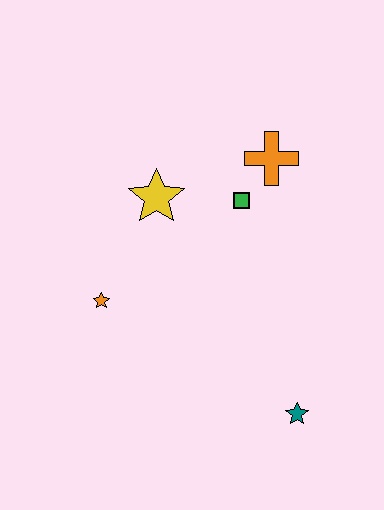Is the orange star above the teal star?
Yes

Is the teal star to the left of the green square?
No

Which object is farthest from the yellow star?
The teal star is farthest from the yellow star.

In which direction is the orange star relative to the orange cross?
The orange star is to the left of the orange cross.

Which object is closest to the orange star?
The yellow star is closest to the orange star.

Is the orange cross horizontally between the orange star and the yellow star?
No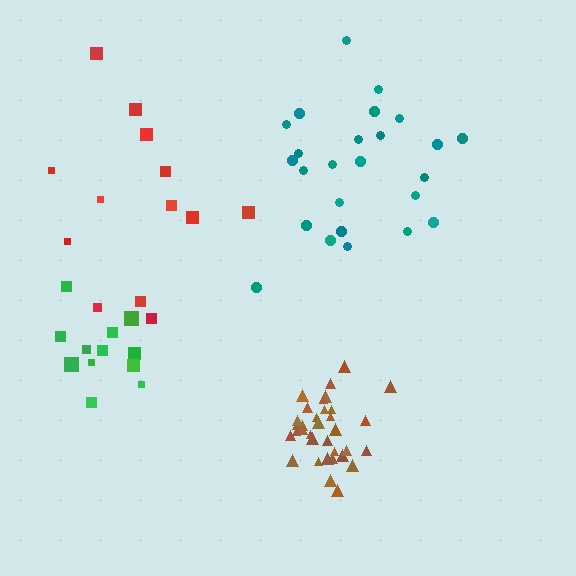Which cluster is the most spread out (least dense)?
Red.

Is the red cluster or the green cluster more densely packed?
Green.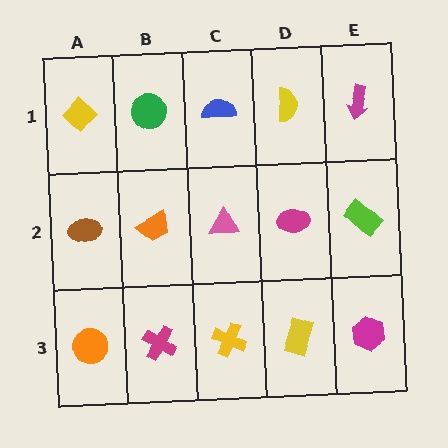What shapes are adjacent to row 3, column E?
A lime rectangle (row 2, column E), a yellow rectangle (row 3, column D).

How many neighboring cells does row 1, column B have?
3.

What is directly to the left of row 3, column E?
A yellow rectangle.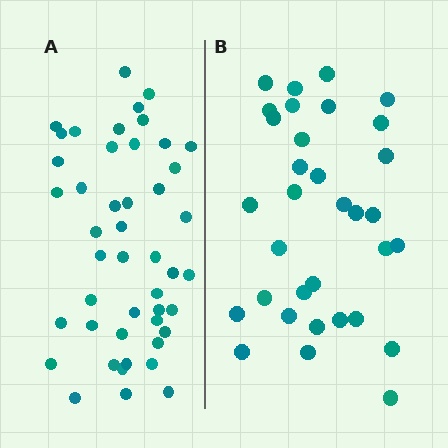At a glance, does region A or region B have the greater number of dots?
Region A (the left region) has more dots.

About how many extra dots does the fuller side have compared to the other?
Region A has approximately 15 more dots than region B.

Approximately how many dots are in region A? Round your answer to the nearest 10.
About 50 dots. (The exact count is 46, which rounds to 50.)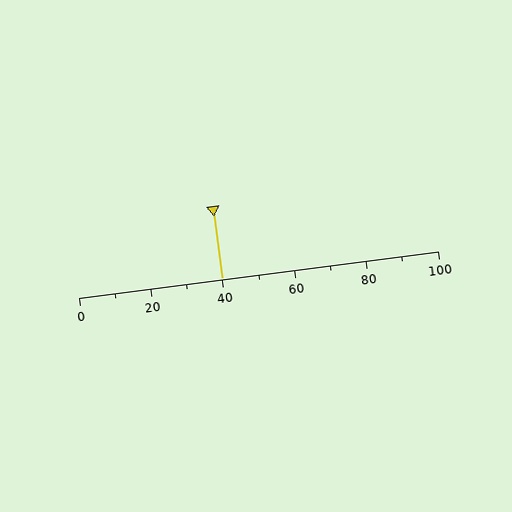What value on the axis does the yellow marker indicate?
The marker indicates approximately 40.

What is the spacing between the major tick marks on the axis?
The major ticks are spaced 20 apart.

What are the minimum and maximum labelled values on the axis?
The axis runs from 0 to 100.